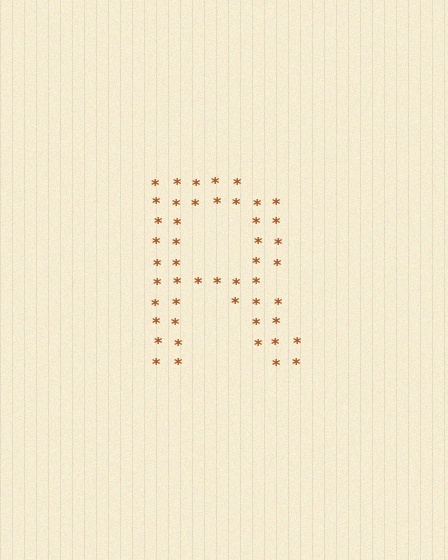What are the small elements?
The small elements are asterisks.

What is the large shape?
The large shape is the letter R.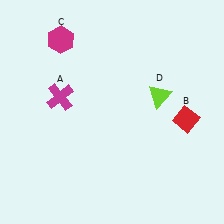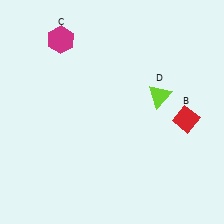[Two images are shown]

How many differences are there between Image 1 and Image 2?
There is 1 difference between the two images.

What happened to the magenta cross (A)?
The magenta cross (A) was removed in Image 2. It was in the top-left area of Image 1.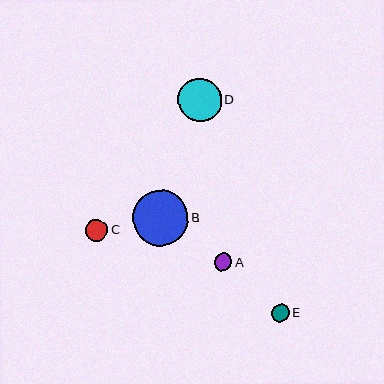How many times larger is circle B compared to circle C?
Circle B is approximately 2.5 times the size of circle C.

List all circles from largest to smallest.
From largest to smallest: B, D, C, E, A.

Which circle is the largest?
Circle B is the largest with a size of approximately 55 pixels.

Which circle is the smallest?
Circle A is the smallest with a size of approximately 17 pixels.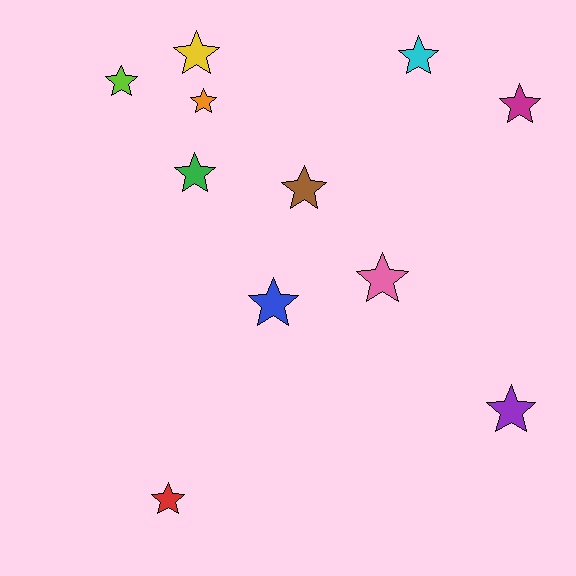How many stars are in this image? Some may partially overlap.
There are 11 stars.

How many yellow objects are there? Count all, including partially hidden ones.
There is 1 yellow object.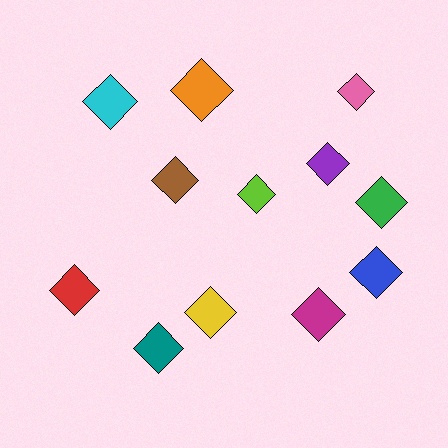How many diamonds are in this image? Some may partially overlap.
There are 12 diamonds.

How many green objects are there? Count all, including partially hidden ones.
There is 1 green object.